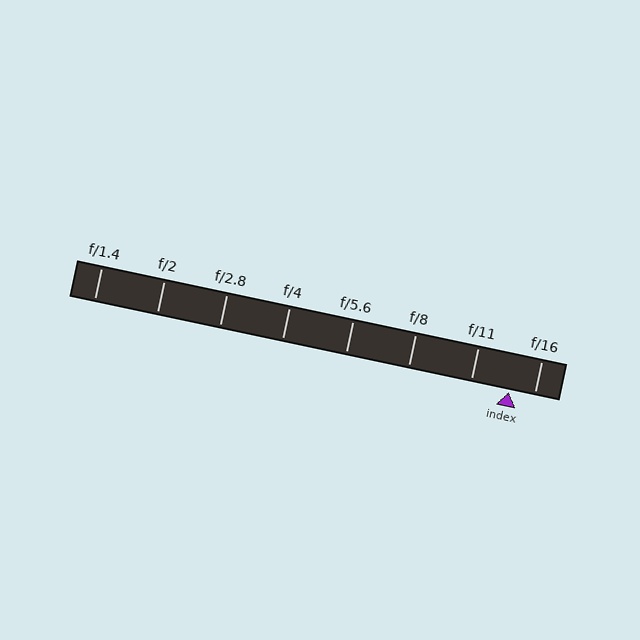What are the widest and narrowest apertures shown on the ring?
The widest aperture shown is f/1.4 and the narrowest is f/16.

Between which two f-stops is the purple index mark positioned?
The index mark is between f/11 and f/16.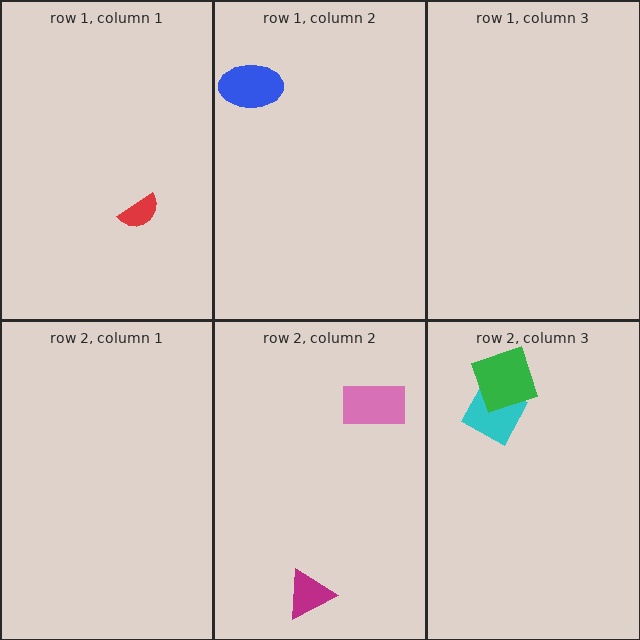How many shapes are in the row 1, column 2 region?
1.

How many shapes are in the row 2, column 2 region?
2.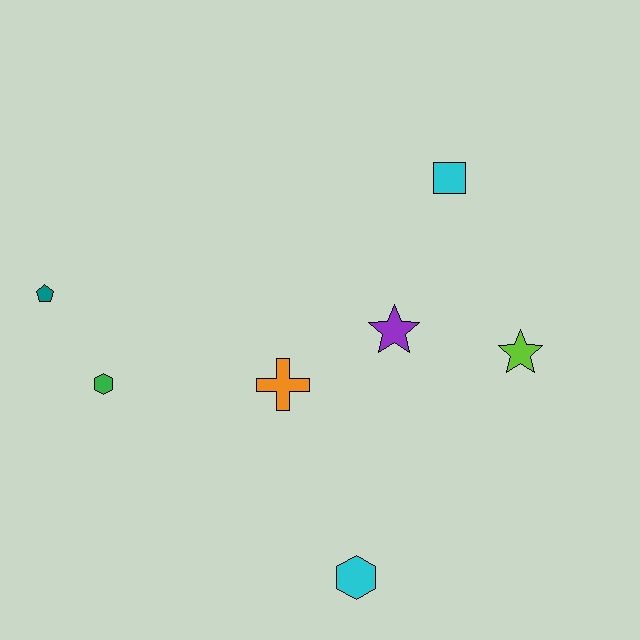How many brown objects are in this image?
There are no brown objects.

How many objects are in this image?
There are 7 objects.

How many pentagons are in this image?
There is 1 pentagon.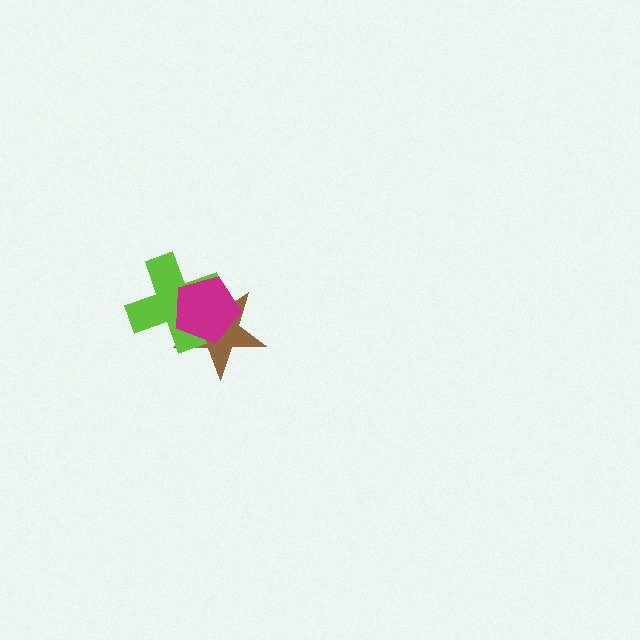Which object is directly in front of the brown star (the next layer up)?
The lime cross is directly in front of the brown star.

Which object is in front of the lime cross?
The magenta pentagon is in front of the lime cross.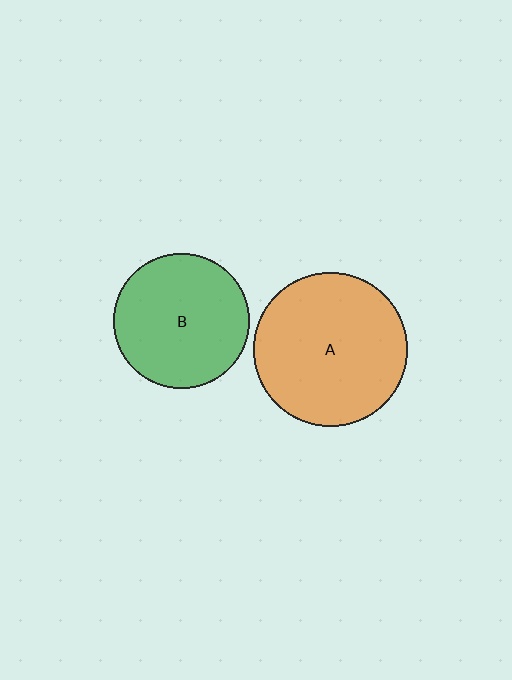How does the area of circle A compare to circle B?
Approximately 1.3 times.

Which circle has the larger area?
Circle A (orange).